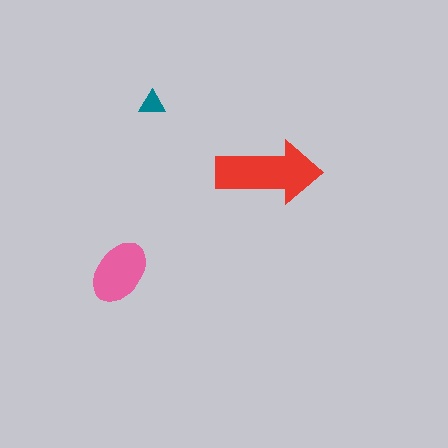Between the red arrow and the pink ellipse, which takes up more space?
The red arrow.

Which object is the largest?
The red arrow.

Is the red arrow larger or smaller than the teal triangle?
Larger.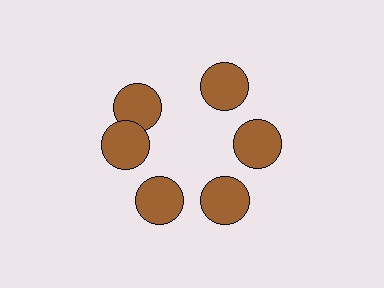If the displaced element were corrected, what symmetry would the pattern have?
It would have 6-fold rotational symmetry — the pattern would map onto itself every 60 degrees.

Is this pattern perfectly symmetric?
No. The 6 brown circles are arranged in a ring, but one element near the 11 o'clock position is rotated out of alignment along the ring, breaking the 6-fold rotational symmetry.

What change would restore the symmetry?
The symmetry would be restored by rotating it back into even spacing with its neighbors so that all 6 circles sit at equal angles and equal distance from the center.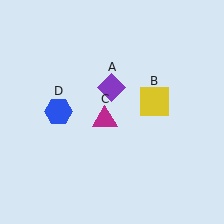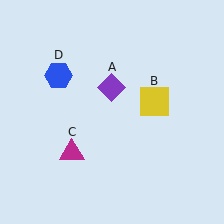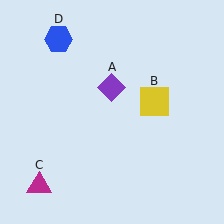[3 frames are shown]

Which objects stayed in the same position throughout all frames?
Purple diamond (object A) and yellow square (object B) remained stationary.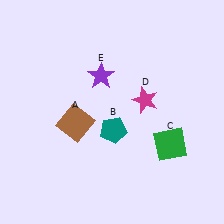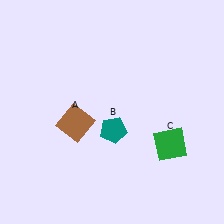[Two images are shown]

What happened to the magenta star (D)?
The magenta star (D) was removed in Image 2. It was in the top-right area of Image 1.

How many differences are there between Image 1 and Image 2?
There are 2 differences between the two images.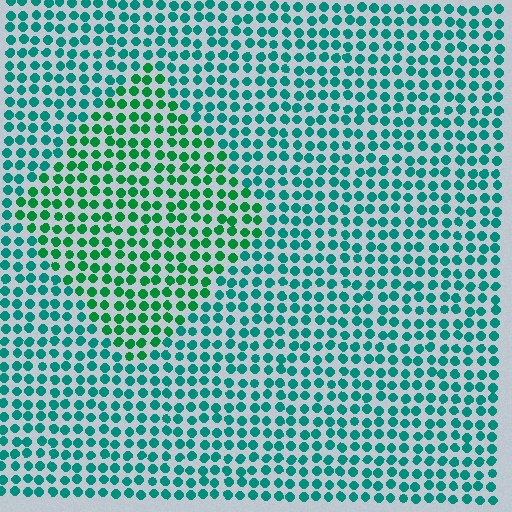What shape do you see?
I see a diamond.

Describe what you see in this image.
The image is filled with small teal elements in a uniform arrangement. A diamond-shaped region is visible where the elements are tinted to a slightly different hue, forming a subtle color boundary.